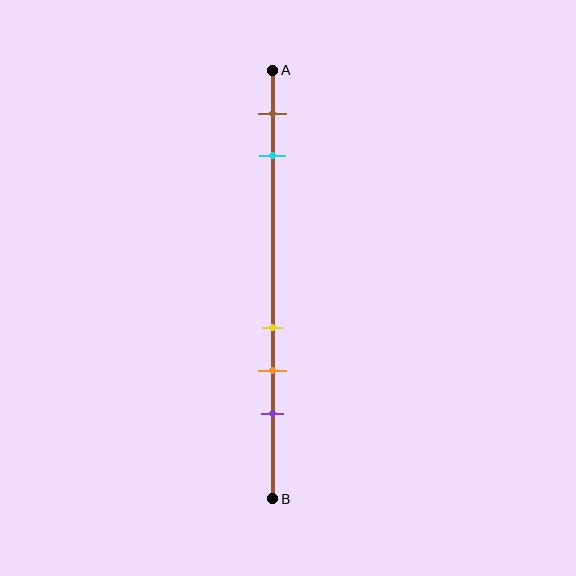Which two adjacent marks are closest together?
The yellow and orange marks are the closest adjacent pair.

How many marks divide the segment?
There are 5 marks dividing the segment.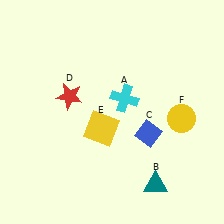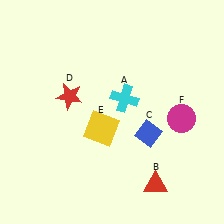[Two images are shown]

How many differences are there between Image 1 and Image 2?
There are 2 differences between the two images.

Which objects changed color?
B changed from teal to red. F changed from yellow to magenta.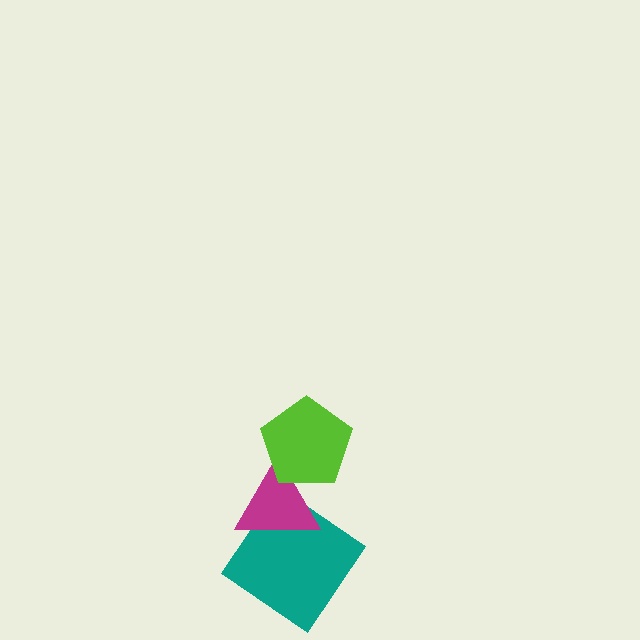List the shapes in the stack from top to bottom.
From top to bottom: the lime pentagon, the magenta triangle, the teal diamond.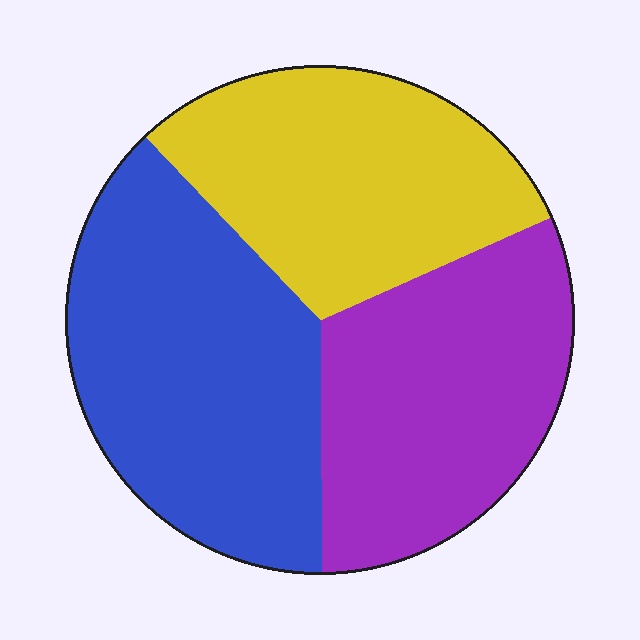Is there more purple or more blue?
Blue.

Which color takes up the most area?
Blue, at roughly 40%.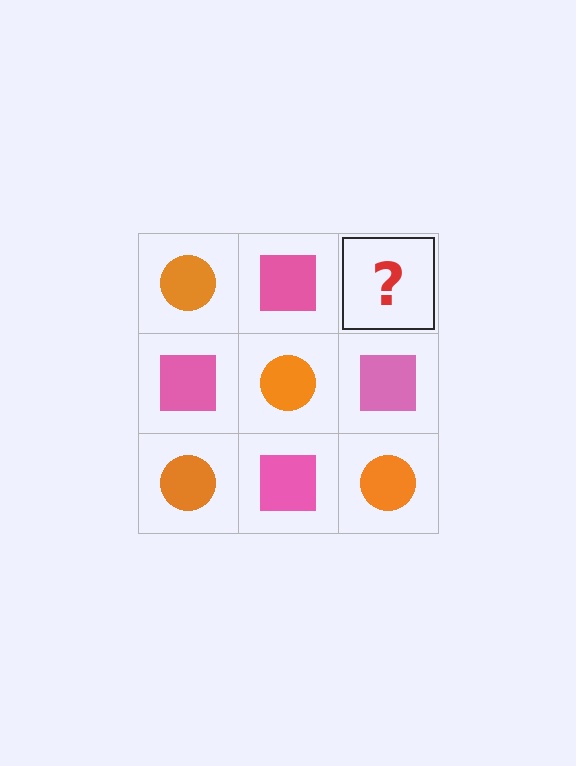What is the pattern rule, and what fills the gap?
The rule is that it alternates orange circle and pink square in a checkerboard pattern. The gap should be filled with an orange circle.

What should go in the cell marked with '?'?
The missing cell should contain an orange circle.